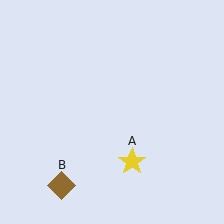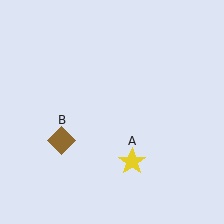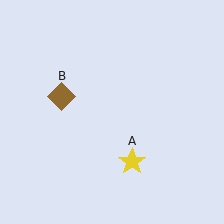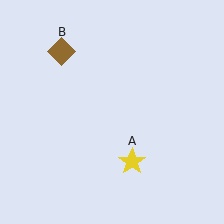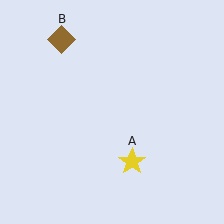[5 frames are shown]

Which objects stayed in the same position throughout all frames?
Yellow star (object A) remained stationary.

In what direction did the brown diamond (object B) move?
The brown diamond (object B) moved up.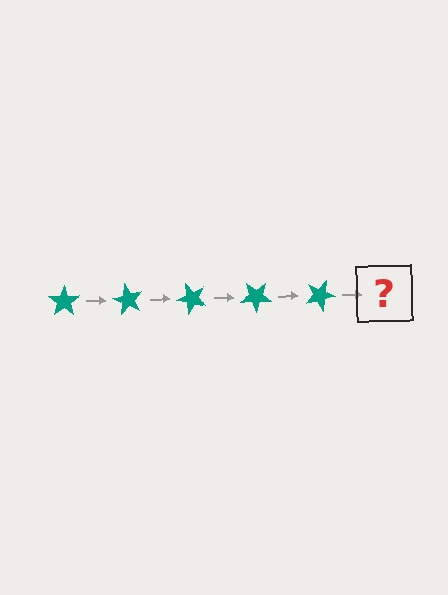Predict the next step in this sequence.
The next step is a teal star rotated 300 degrees.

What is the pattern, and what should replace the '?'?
The pattern is that the star rotates 60 degrees each step. The '?' should be a teal star rotated 300 degrees.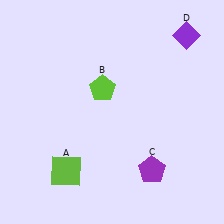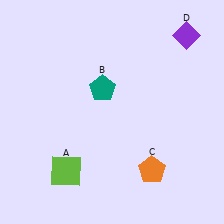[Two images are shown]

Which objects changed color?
B changed from lime to teal. C changed from purple to orange.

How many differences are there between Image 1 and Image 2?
There are 2 differences between the two images.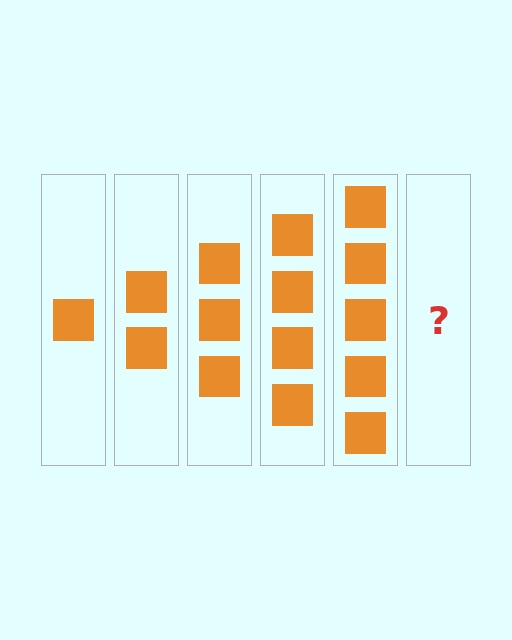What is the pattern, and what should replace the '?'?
The pattern is that each step adds one more square. The '?' should be 6 squares.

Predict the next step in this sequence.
The next step is 6 squares.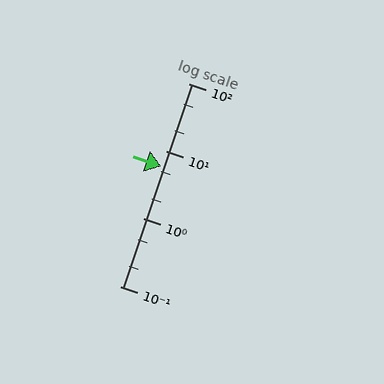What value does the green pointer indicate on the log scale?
The pointer indicates approximately 6.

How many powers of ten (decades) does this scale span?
The scale spans 3 decades, from 0.1 to 100.